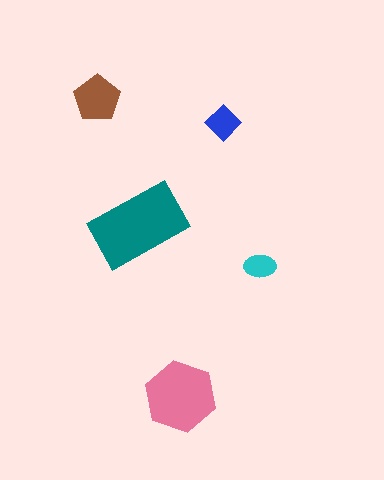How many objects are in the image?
There are 5 objects in the image.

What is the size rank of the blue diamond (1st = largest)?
4th.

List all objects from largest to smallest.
The teal rectangle, the pink hexagon, the brown pentagon, the blue diamond, the cyan ellipse.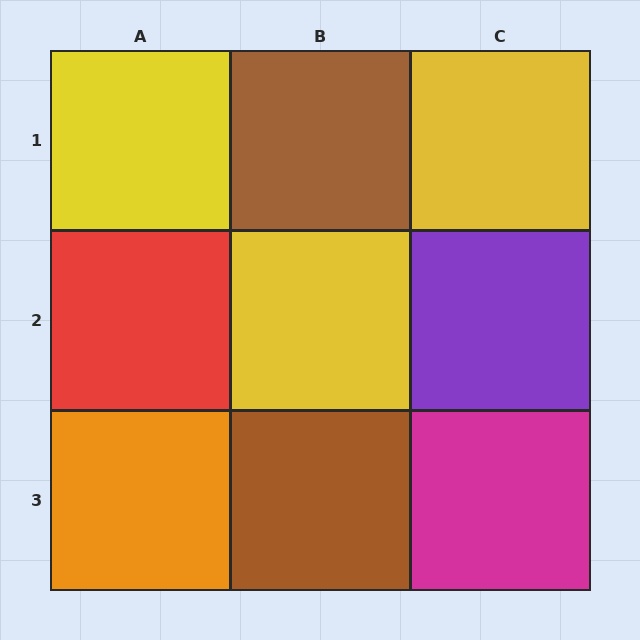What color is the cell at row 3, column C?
Magenta.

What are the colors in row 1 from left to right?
Yellow, brown, yellow.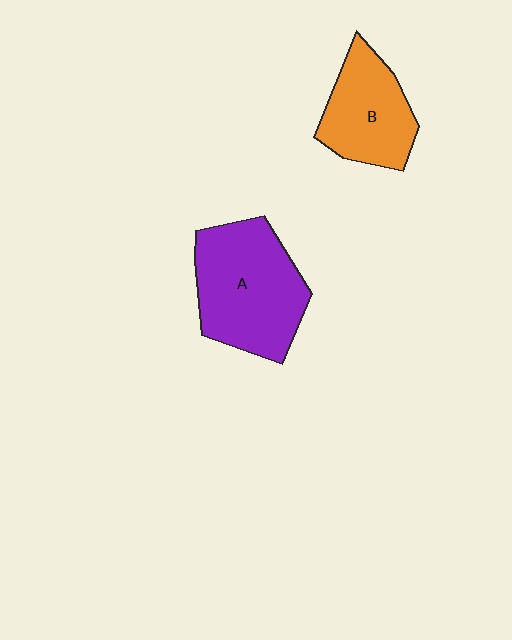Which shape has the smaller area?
Shape B (orange).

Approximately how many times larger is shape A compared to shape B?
Approximately 1.4 times.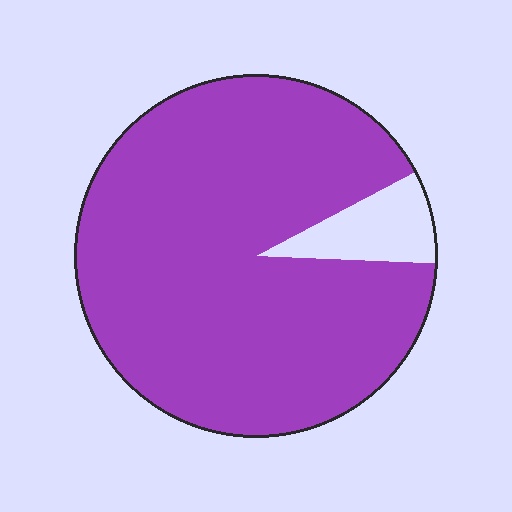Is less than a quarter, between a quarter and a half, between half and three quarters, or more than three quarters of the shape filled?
More than three quarters.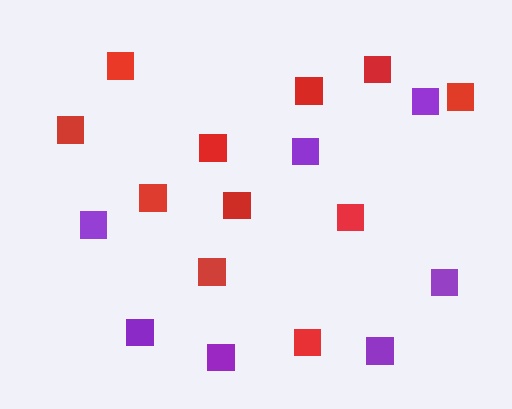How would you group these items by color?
There are 2 groups: one group of red squares (11) and one group of purple squares (7).